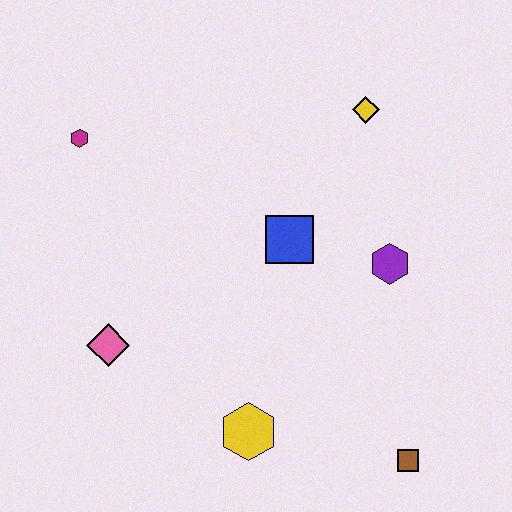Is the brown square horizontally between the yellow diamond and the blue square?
No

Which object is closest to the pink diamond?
The yellow hexagon is closest to the pink diamond.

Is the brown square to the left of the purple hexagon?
No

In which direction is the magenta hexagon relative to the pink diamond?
The magenta hexagon is above the pink diamond.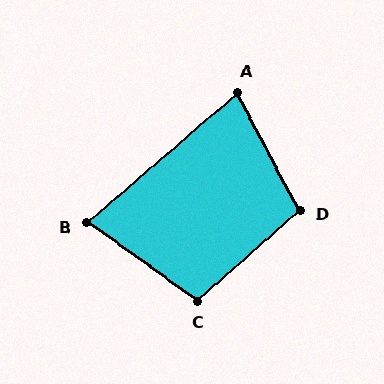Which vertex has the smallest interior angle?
B, at approximately 76 degrees.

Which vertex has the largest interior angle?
D, at approximately 104 degrees.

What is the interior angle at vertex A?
Approximately 77 degrees (acute).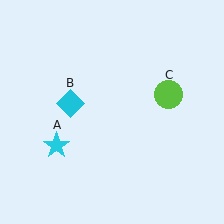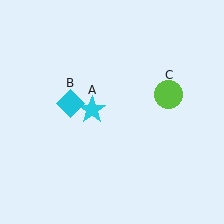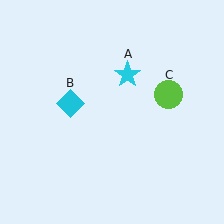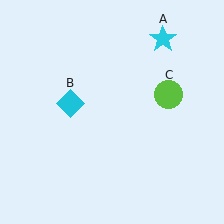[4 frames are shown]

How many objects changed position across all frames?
1 object changed position: cyan star (object A).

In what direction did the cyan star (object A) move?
The cyan star (object A) moved up and to the right.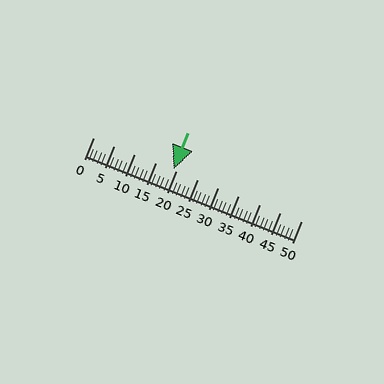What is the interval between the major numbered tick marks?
The major tick marks are spaced 5 units apart.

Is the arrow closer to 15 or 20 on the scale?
The arrow is closer to 20.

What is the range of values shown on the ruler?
The ruler shows values from 0 to 50.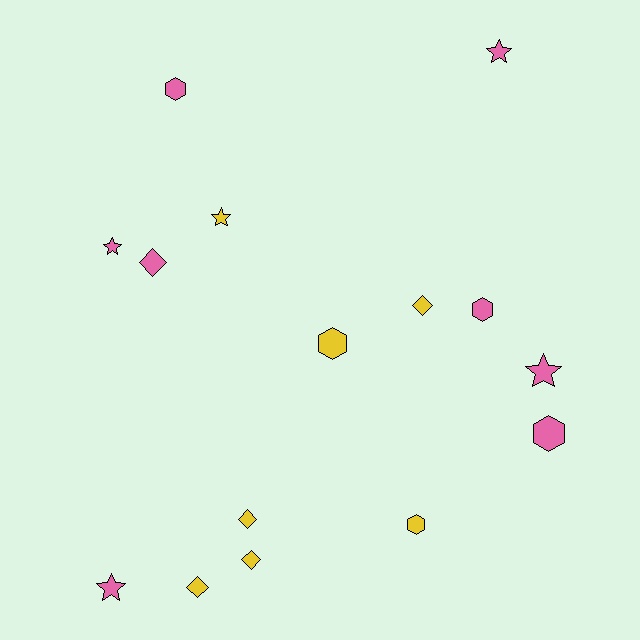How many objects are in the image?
There are 15 objects.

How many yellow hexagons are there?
There are 2 yellow hexagons.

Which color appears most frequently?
Pink, with 8 objects.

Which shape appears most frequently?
Hexagon, with 5 objects.